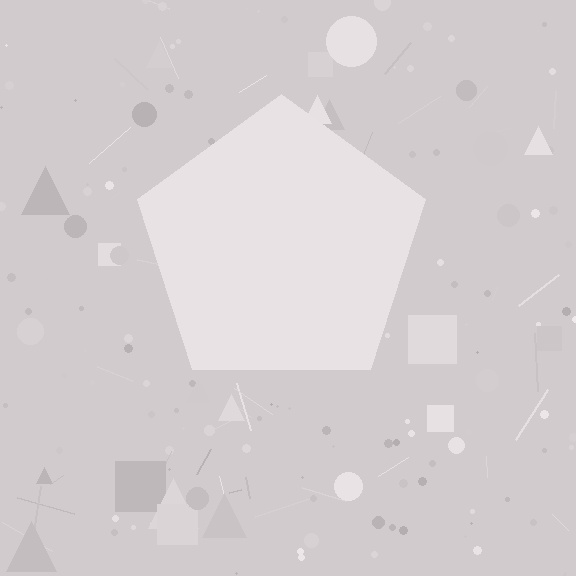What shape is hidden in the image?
A pentagon is hidden in the image.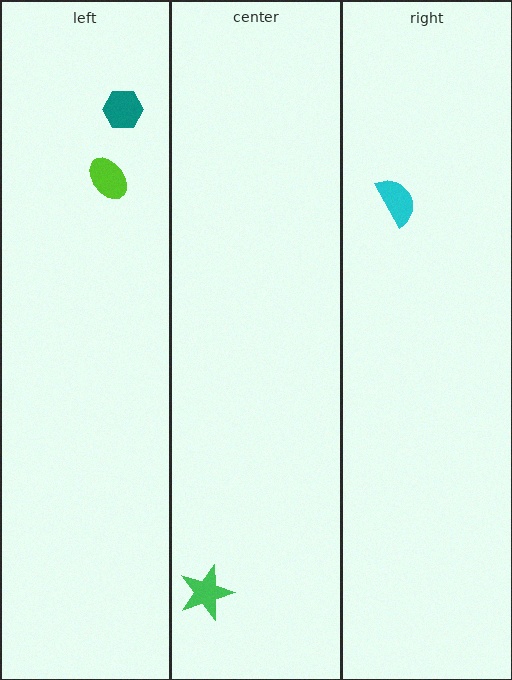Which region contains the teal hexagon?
The left region.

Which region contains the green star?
The center region.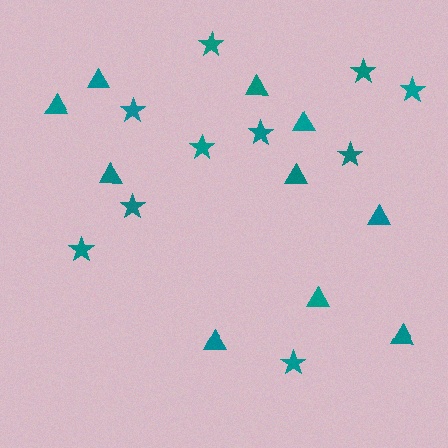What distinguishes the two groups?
There are 2 groups: one group of stars (10) and one group of triangles (10).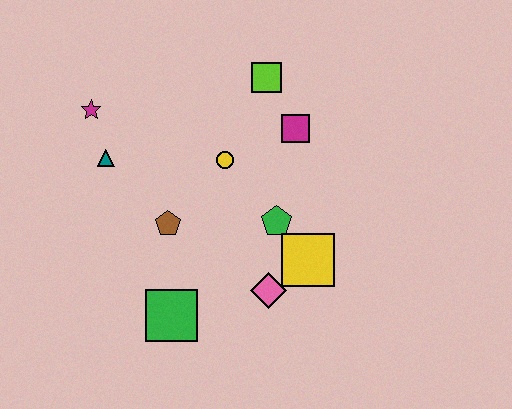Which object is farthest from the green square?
The lime square is farthest from the green square.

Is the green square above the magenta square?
No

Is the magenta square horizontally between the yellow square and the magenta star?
Yes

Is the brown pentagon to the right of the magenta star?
Yes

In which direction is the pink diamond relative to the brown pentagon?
The pink diamond is to the right of the brown pentagon.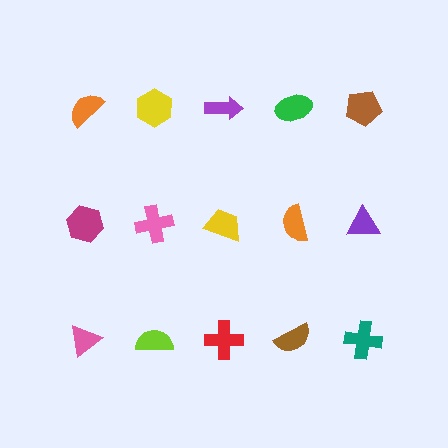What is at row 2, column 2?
A pink cross.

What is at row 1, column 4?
A green ellipse.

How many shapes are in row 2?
5 shapes.